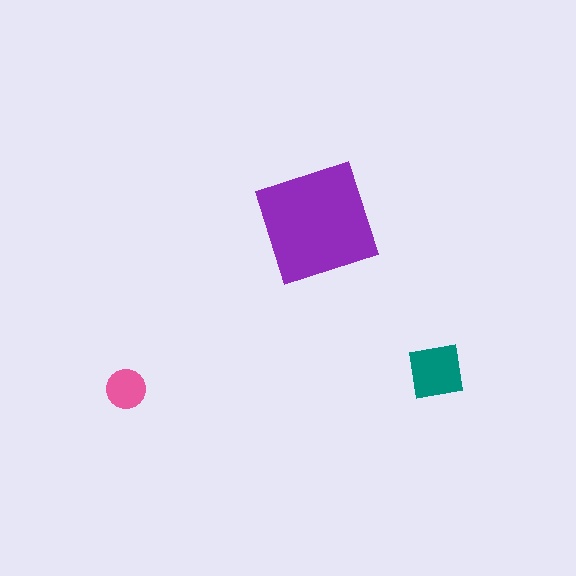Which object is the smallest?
The pink circle.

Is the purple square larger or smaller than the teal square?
Larger.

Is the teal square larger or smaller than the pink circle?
Larger.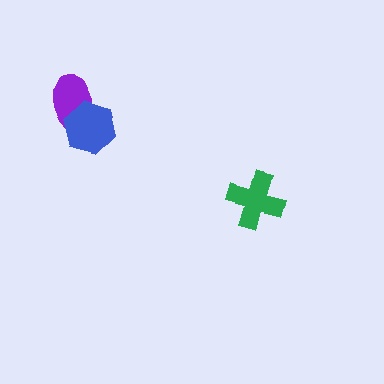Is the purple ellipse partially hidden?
Yes, it is partially covered by another shape.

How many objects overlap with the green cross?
0 objects overlap with the green cross.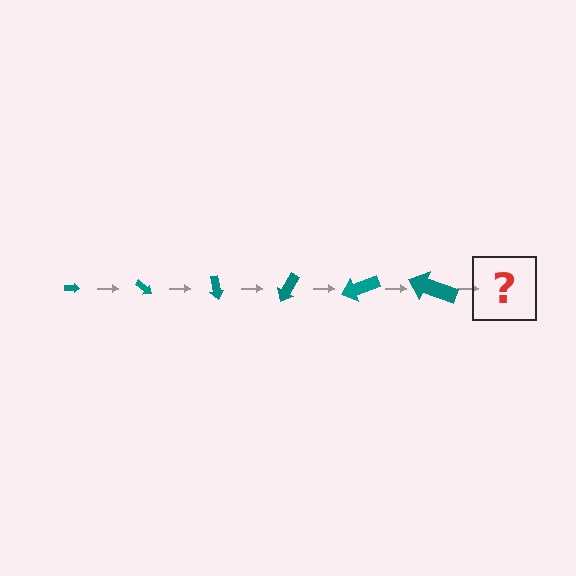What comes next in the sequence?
The next element should be an arrow, larger than the previous one and rotated 240 degrees from the start.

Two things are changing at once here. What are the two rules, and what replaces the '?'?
The two rules are that the arrow grows larger each step and it rotates 40 degrees each step. The '?' should be an arrow, larger than the previous one and rotated 240 degrees from the start.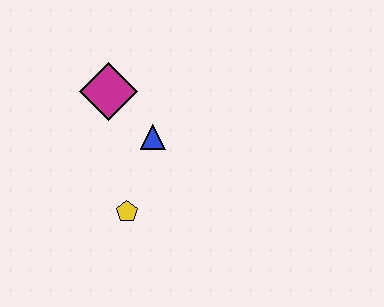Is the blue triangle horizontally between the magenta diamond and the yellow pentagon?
No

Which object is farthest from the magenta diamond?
The yellow pentagon is farthest from the magenta diamond.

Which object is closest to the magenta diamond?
The blue triangle is closest to the magenta diamond.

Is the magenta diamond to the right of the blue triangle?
No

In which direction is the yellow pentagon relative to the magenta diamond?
The yellow pentagon is below the magenta diamond.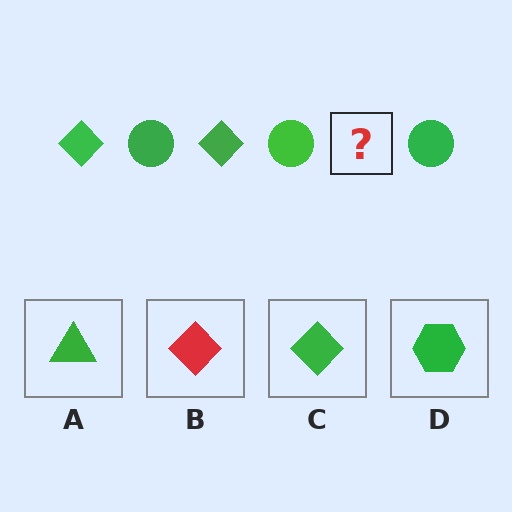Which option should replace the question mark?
Option C.